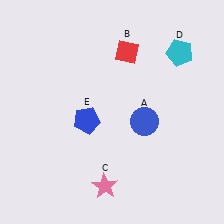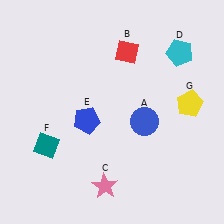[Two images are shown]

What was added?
A teal diamond (F), a yellow pentagon (G) were added in Image 2.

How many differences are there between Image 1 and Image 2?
There are 2 differences between the two images.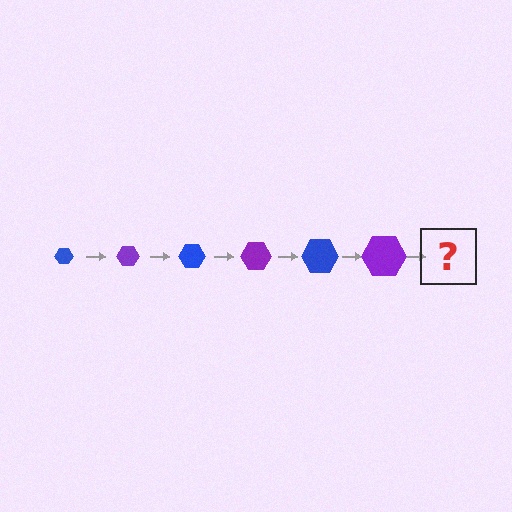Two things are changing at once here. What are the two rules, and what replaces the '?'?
The two rules are that the hexagon grows larger each step and the color cycles through blue and purple. The '?' should be a blue hexagon, larger than the previous one.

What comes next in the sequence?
The next element should be a blue hexagon, larger than the previous one.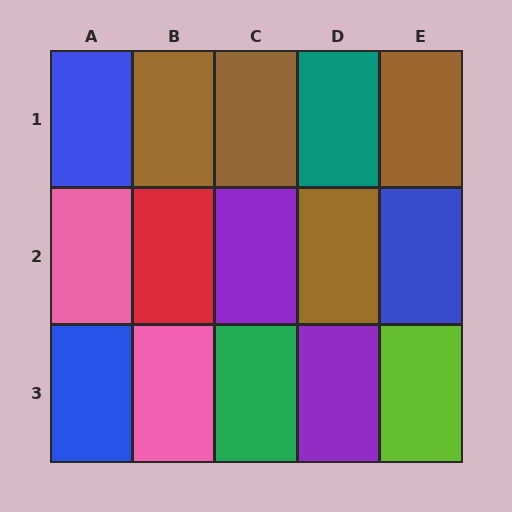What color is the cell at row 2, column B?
Red.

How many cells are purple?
2 cells are purple.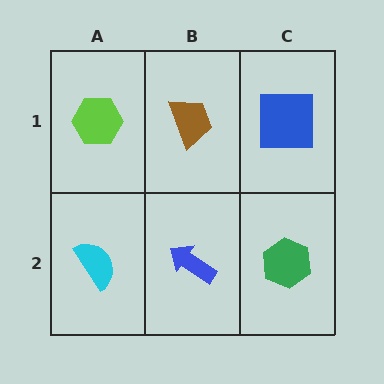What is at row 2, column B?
A blue arrow.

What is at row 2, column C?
A green hexagon.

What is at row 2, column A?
A cyan semicircle.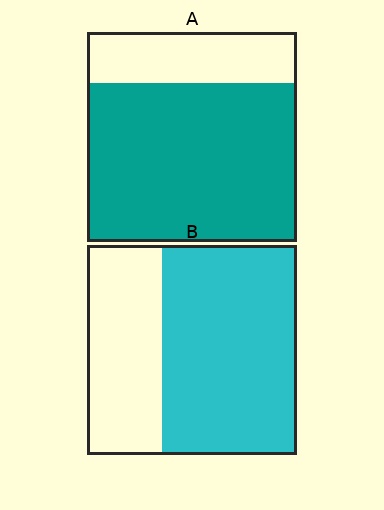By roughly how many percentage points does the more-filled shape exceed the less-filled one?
By roughly 10 percentage points (A over B).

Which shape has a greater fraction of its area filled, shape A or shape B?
Shape A.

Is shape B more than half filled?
Yes.